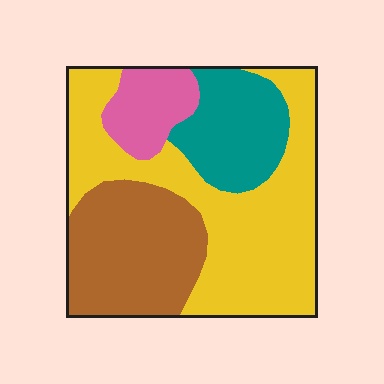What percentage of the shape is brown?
Brown takes up about one quarter (1/4) of the shape.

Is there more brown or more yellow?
Yellow.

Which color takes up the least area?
Pink, at roughly 10%.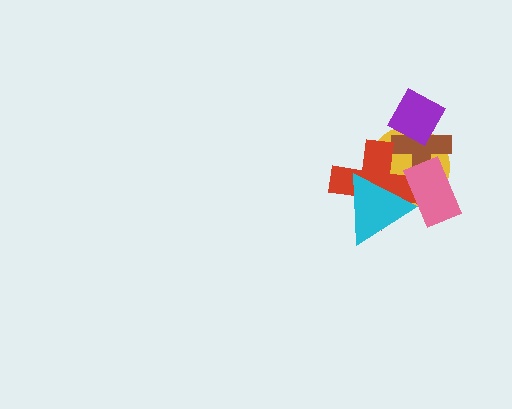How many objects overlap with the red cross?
4 objects overlap with the red cross.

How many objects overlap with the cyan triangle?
3 objects overlap with the cyan triangle.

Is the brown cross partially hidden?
Yes, it is partially covered by another shape.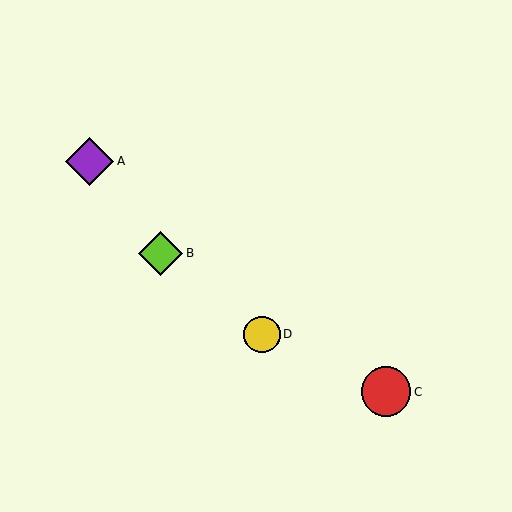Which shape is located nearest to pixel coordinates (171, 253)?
The lime diamond (labeled B) at (161, 253) is nearest to that location.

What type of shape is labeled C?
Shape C is a red circle.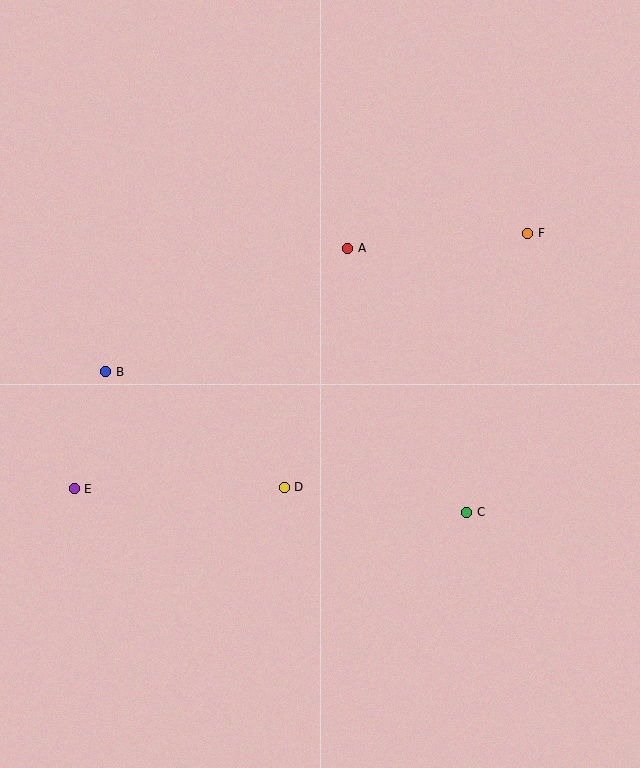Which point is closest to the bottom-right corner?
Point C is closest to the bottom-right corner.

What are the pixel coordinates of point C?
Point C is at (467, 512).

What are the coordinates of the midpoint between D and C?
The midpoint between D and C is at (376, 500).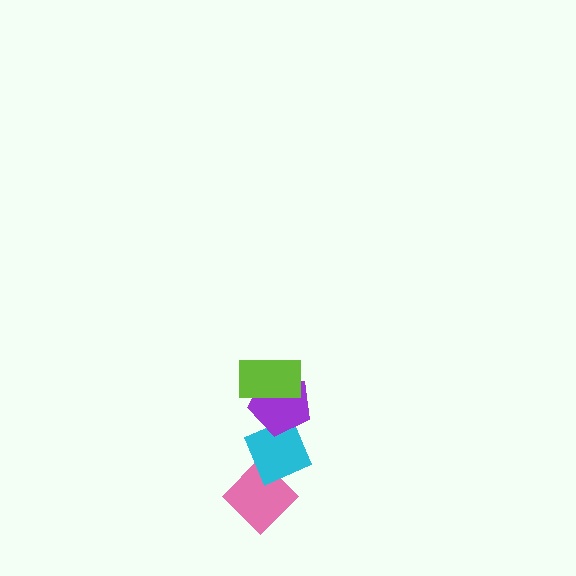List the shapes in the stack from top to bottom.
From top to bottom: the lime rectangle, the purple pentagon, the cyan diamond, the pink diamond.